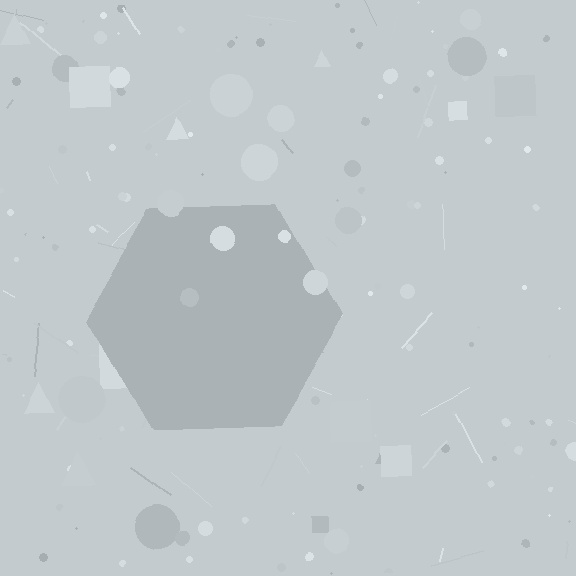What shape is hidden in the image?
A hexagon is hidden in the image.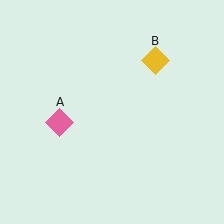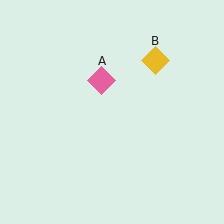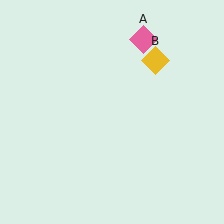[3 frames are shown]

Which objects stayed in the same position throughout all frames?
Yellow diamond (object B) remained stationary.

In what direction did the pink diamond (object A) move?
The pink diamond (object A) moved up and to the right.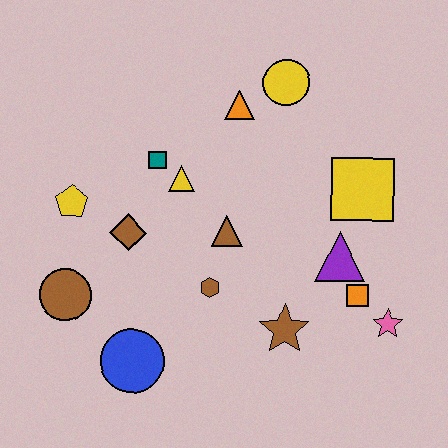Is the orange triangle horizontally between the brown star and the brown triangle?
Yes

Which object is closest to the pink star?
The orange square is closest to the pink star.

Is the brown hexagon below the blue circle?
No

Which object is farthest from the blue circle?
The yellow circle is farthest from the blue circle.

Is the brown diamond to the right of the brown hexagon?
No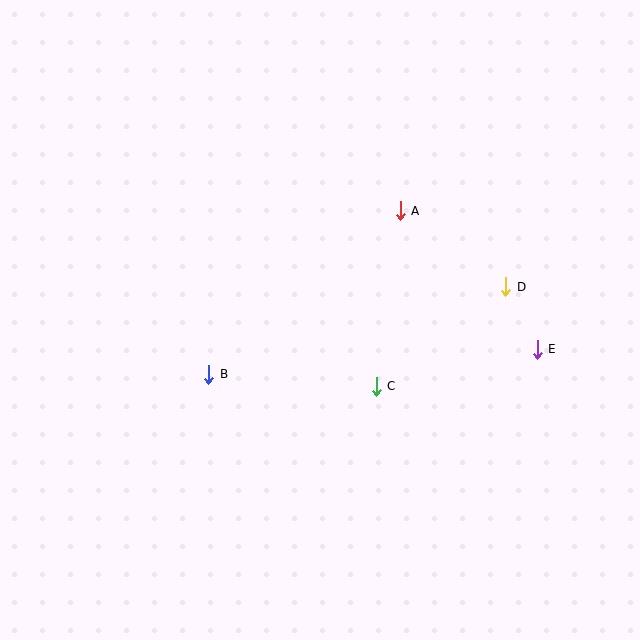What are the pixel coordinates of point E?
Point E is at (537, 349).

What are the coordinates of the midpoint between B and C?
The midpoint between B and C is at (293, 380).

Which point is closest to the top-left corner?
Point B is closest to the top-left corner.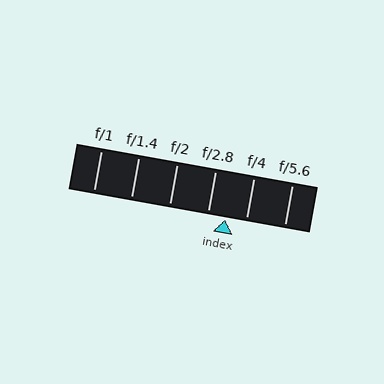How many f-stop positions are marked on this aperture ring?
There are 6 f-stop positions marked.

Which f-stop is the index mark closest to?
The index mark is closest to f/2.8.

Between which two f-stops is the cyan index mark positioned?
The index mark is between f/2.8 and f/4.